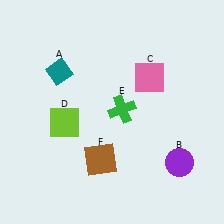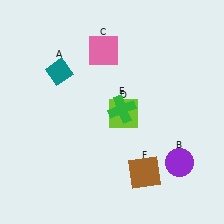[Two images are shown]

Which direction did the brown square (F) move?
The brown square (F) moved right.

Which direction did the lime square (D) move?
The lime square (D) moved right.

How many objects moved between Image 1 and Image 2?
3 objects moved between the two images.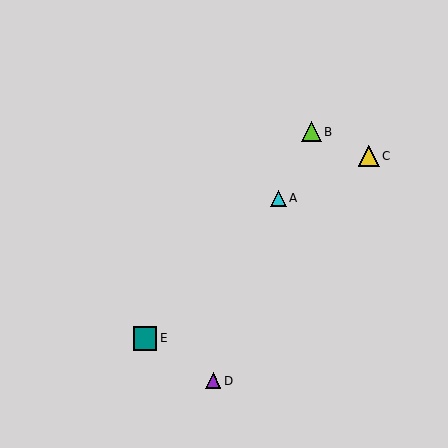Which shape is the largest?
The teal square (labeled E) is the largest.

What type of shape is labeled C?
Shape C is a yellow triangle.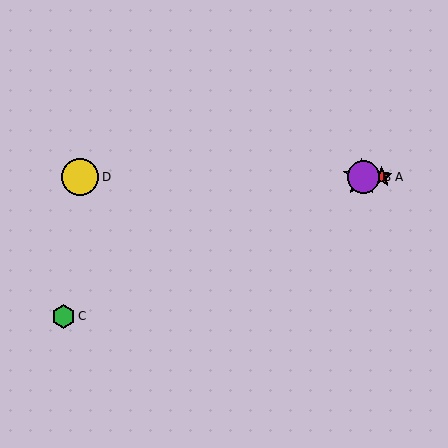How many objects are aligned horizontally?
4 objects (A, B, D, E) are aligned horizontally.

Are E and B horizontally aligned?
Yes, both are at y≈177.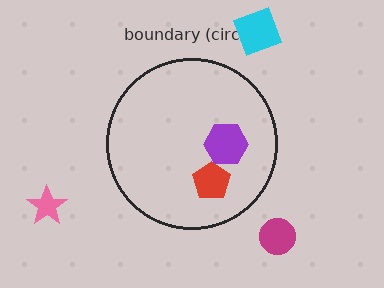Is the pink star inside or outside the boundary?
Outside.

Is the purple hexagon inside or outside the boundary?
Inside.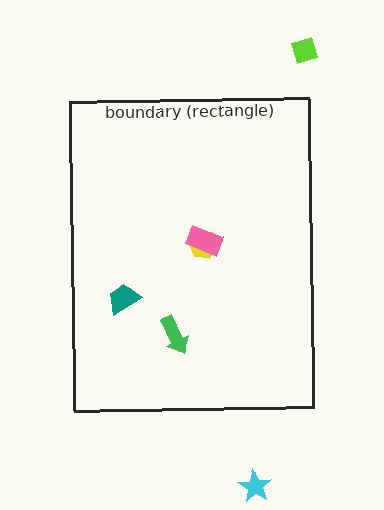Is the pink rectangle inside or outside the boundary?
Inside.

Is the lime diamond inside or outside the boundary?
Outside.